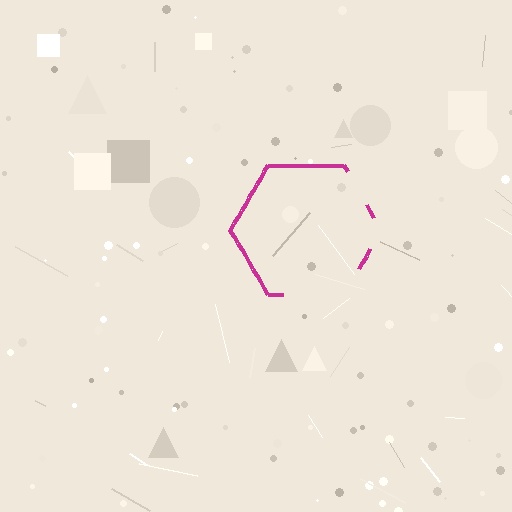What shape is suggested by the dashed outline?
The dashed outline suggests a hexagon.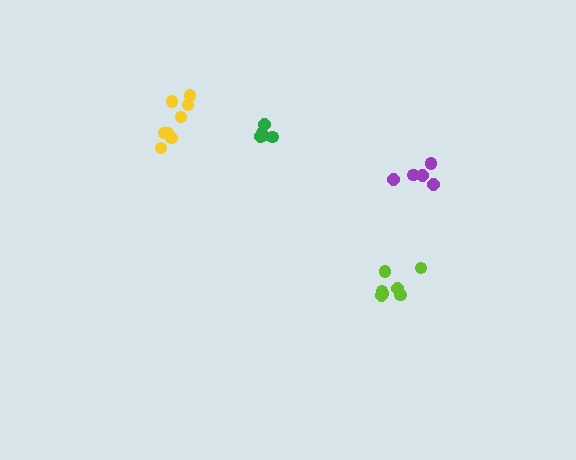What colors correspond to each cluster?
The clusters are colored: purple, green, lime, yellow.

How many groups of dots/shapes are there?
There are 4 groups.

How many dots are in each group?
Group 1: 5 dots, Group 2: 5 dots, Group 3: 7 dots, Group 4: 9 dots (26 total).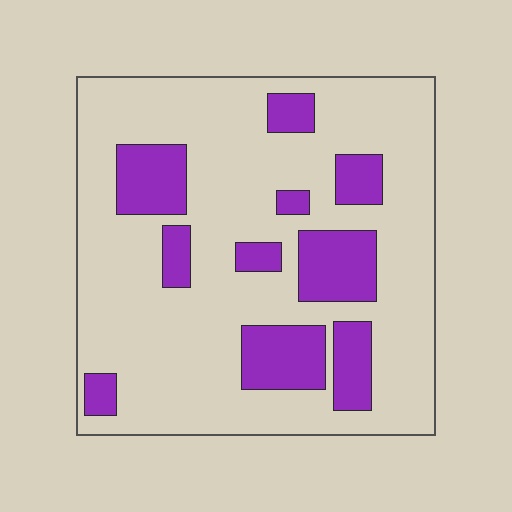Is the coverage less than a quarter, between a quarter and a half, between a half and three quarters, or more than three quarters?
Less than a quarter.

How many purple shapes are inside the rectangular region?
10.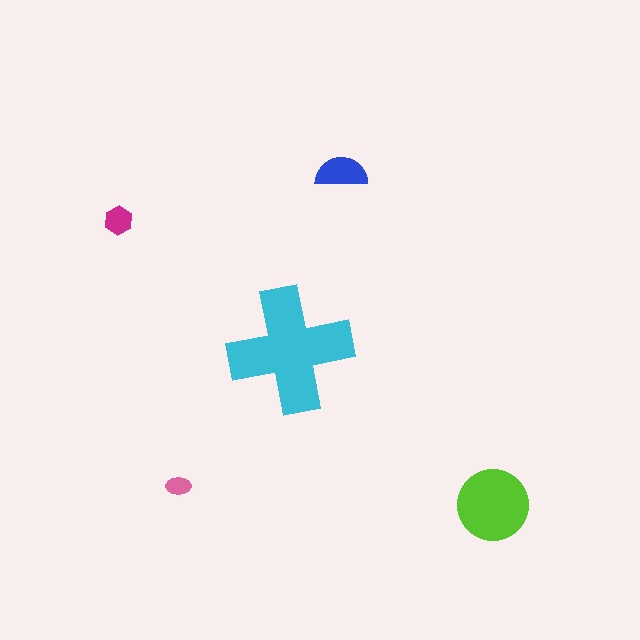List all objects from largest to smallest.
The cyan cross, the lime circle, the blue semicircle, the magenta hexagon, the pink ellipse.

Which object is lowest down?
The lime circle is bottommost.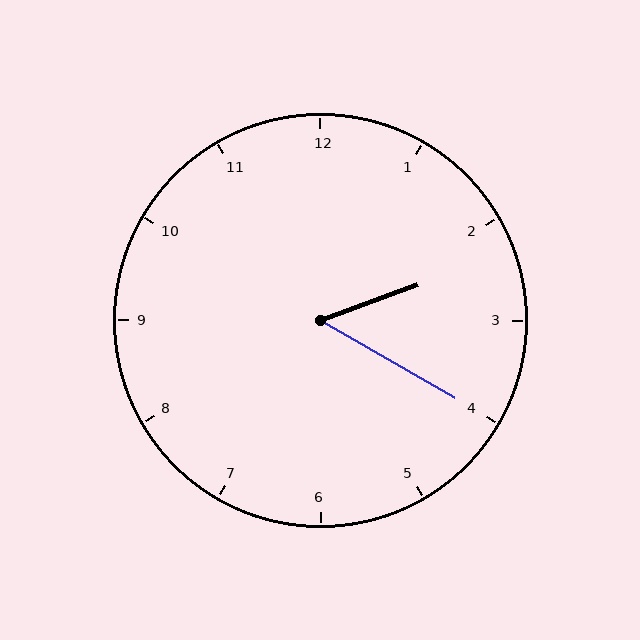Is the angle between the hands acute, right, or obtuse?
It is acute.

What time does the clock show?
2:20.